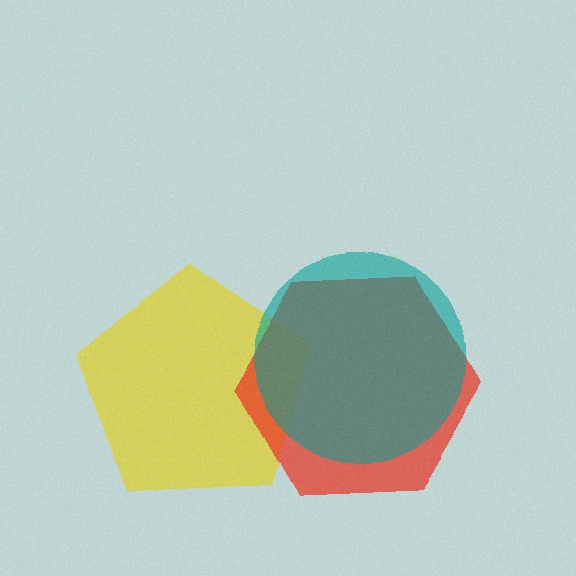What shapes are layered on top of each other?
The layered shapes are: a yellow pentagon, a red hexagon, a teal circle.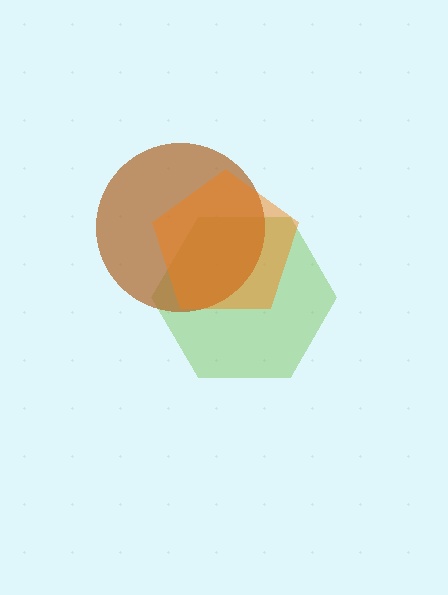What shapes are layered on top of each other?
The layered shapes are: a lime hexagon, a brown circle, an orange pentagon.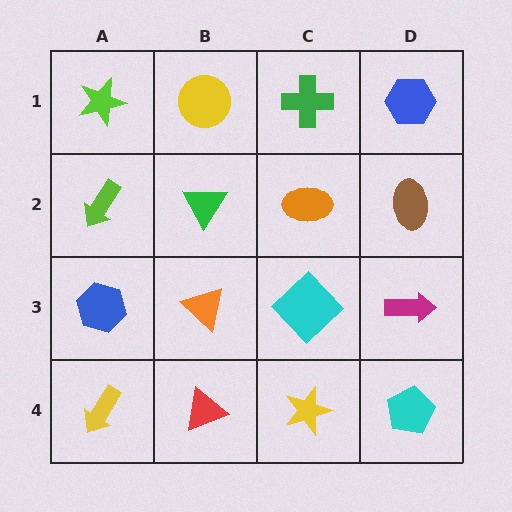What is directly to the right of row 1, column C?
A blue hexagon.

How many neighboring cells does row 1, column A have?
2.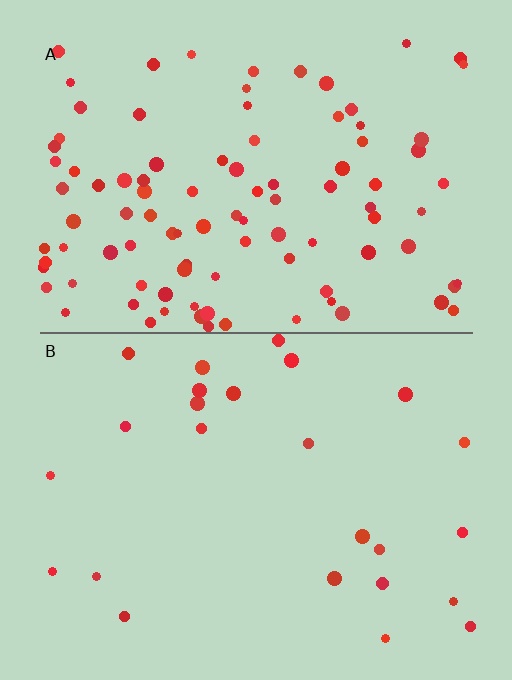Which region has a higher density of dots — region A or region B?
A (the top).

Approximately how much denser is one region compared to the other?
Approximately 3.9× — region A over region B.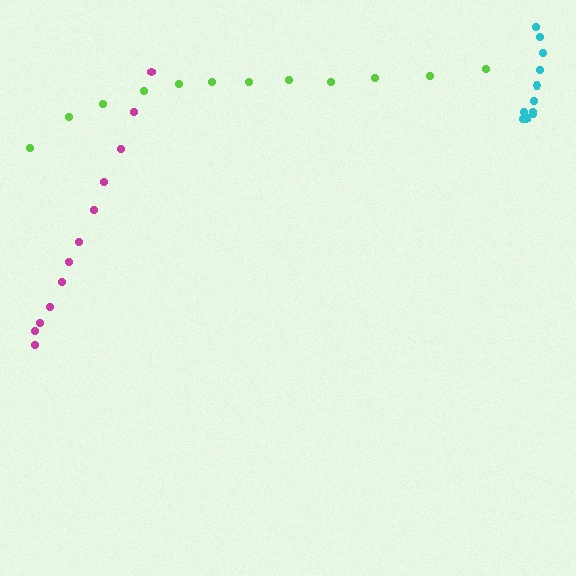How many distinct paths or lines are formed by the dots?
There are 3 distinct paths.